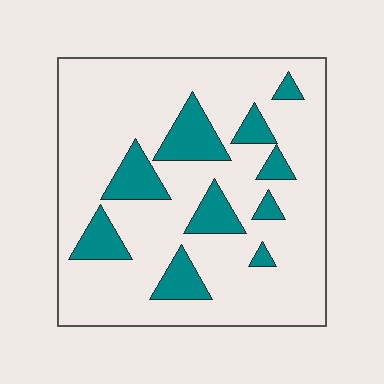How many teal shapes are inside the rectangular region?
10.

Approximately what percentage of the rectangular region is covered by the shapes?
Approximately 20%.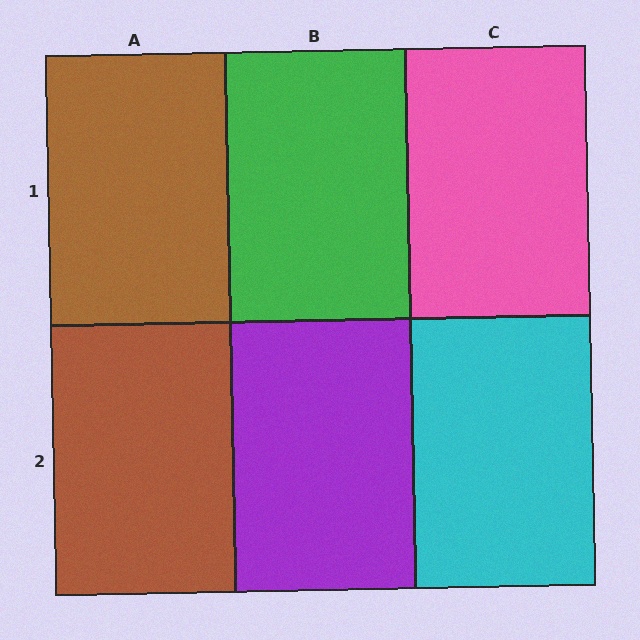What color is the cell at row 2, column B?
Purple.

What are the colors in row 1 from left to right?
Brown, green, pink.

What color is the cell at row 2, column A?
Brown.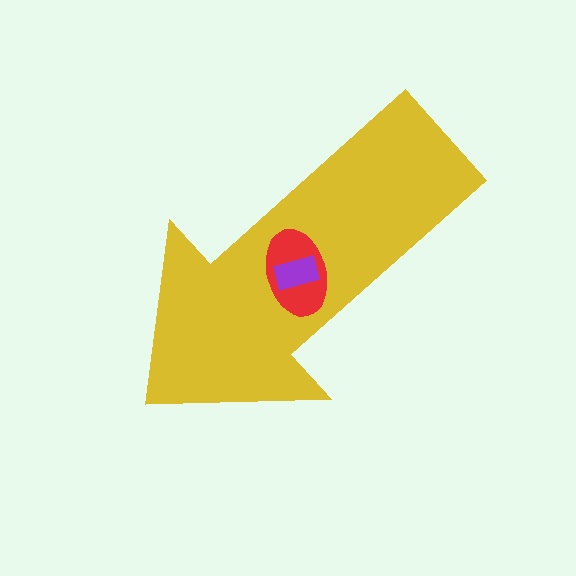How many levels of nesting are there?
3.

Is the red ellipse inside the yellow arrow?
Yes.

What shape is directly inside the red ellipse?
The purple rectangle.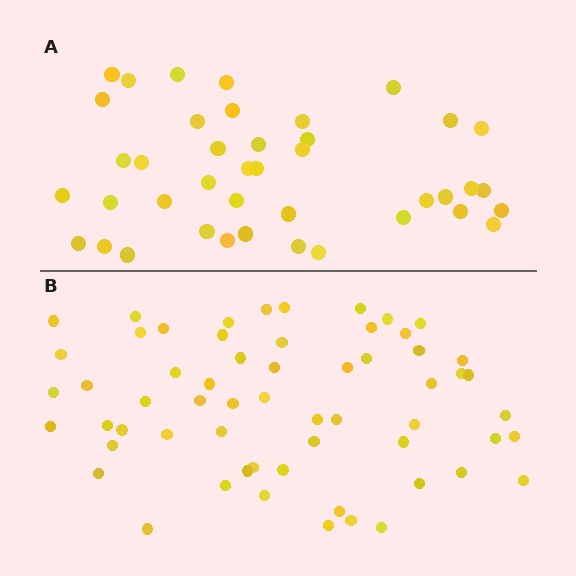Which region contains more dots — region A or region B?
Region B (the bottom region) has more dots.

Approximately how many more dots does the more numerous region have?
Region B has approximately 20 more dots than region A.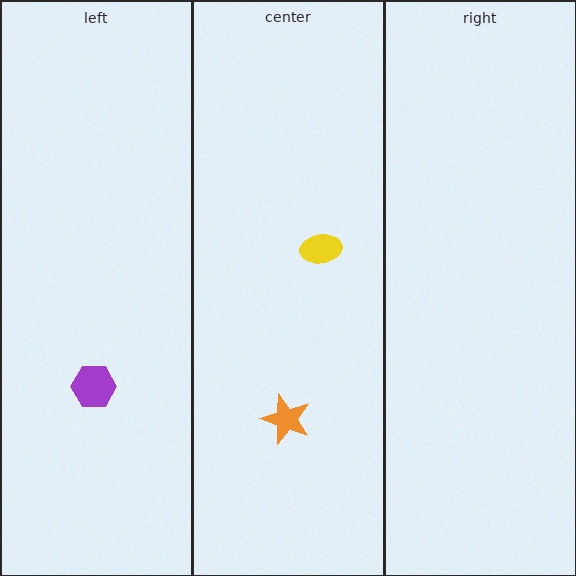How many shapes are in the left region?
1.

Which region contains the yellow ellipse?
The center region.